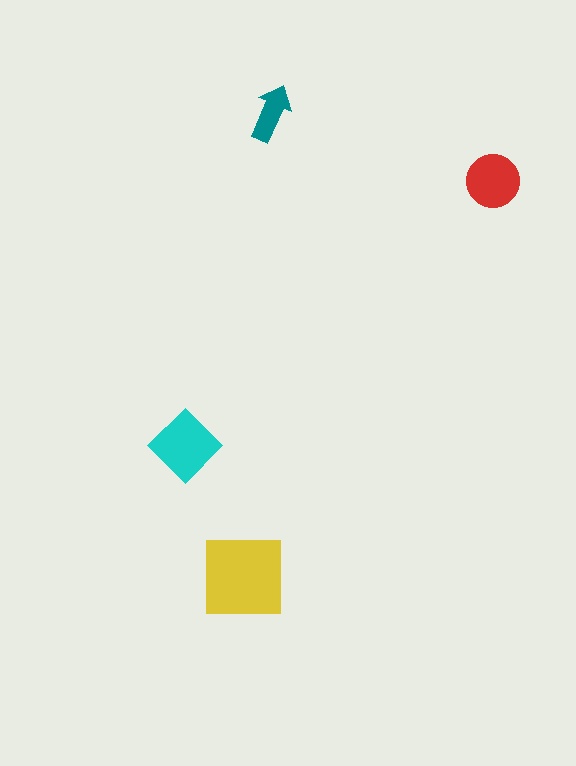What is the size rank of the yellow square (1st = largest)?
1st.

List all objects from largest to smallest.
The yellow square, the cyan diamond, the red circle, the teal arrow.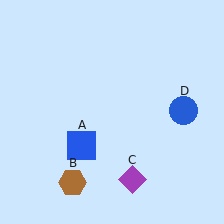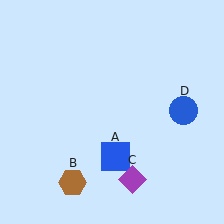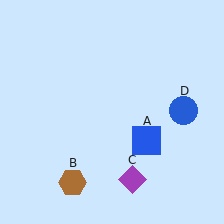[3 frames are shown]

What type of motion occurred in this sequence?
The blue square (object A) rotated counterclockwise around the center of the scene.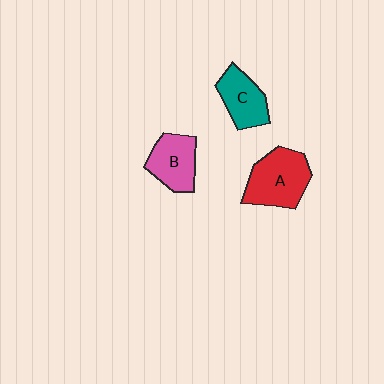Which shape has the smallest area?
Shape C (teal).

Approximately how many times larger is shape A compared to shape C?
Approximately 1.4 times.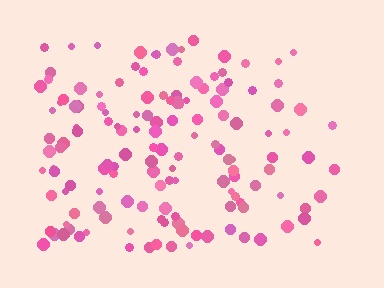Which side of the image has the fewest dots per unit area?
The right.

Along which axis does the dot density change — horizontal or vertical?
Horizontal.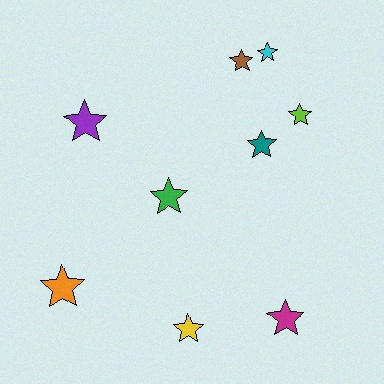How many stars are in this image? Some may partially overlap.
There are 9 stars.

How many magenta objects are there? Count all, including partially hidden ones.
There is 1 magenta object.